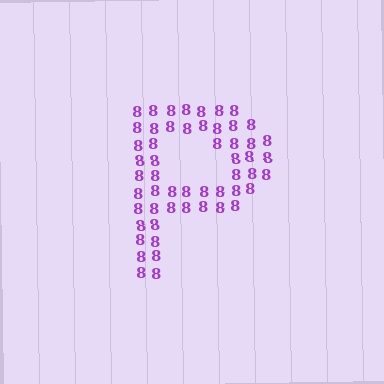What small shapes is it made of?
It is made of small digit 8's.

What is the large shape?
The large shape is the letter P.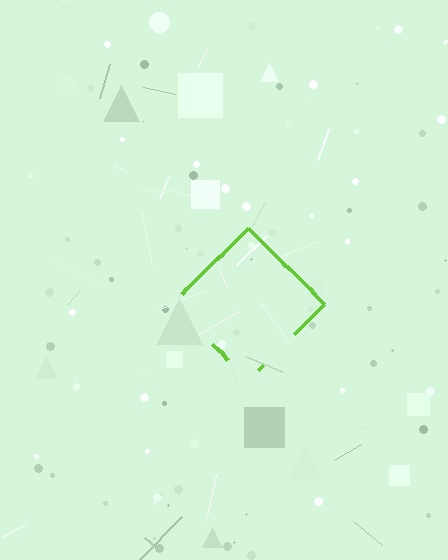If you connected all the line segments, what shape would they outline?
They would outline a diamond.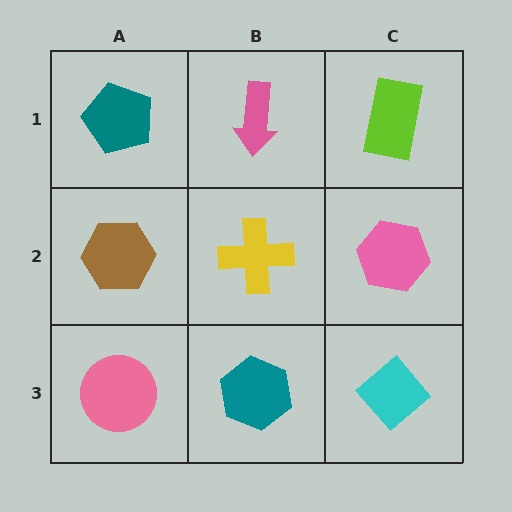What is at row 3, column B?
A teal hexagon.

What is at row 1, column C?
A lime rectangle.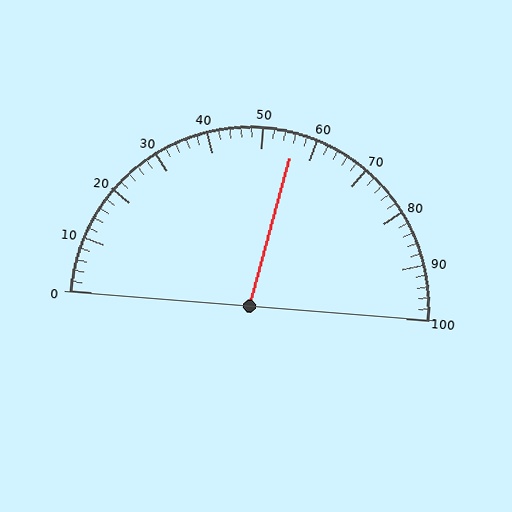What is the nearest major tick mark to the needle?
The nearest major tick mark is 60.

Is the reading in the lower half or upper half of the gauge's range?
The reading is in the upper half of the range (0 to 100).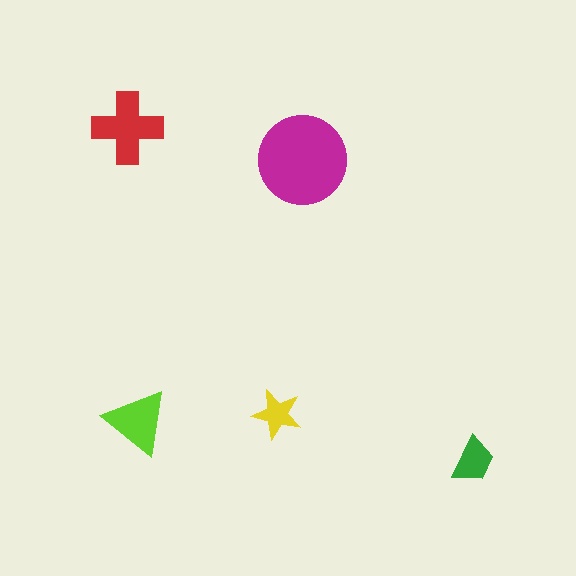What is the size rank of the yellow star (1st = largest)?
5th.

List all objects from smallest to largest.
The yellow star, the green trapezoid, the lime triangle, the red cross, the magenta circle.